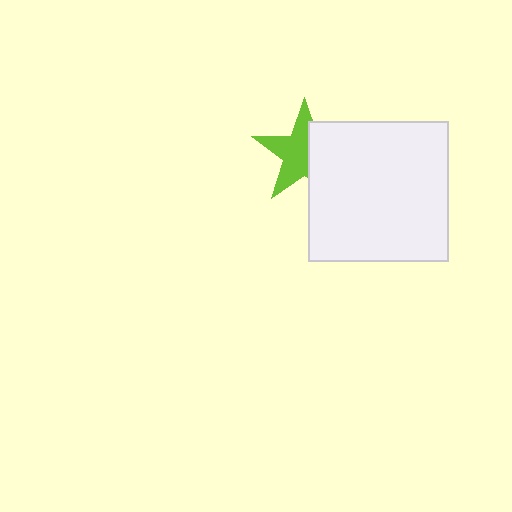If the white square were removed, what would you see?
You would see the complete lime star.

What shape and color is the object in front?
The object in front is a white square.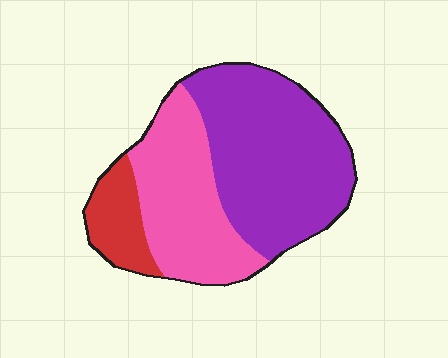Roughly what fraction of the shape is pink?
Pink takes up between a quarter and a half of the shape.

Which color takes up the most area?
Purple, at roughly 50%.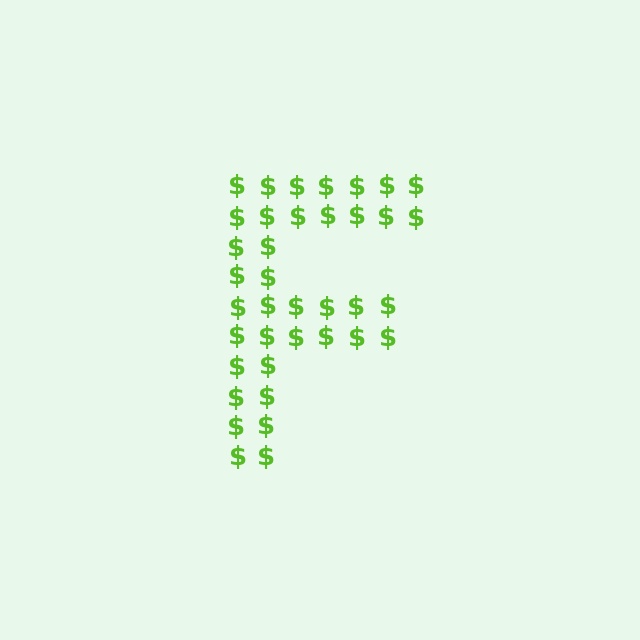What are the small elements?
The small elements are dollar signs.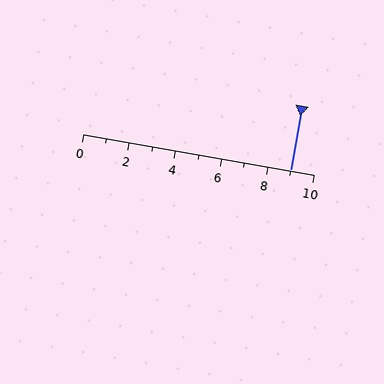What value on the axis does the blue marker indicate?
The marker indicates approximately 9.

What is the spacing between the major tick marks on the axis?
The major ticks are spaced 2 apart.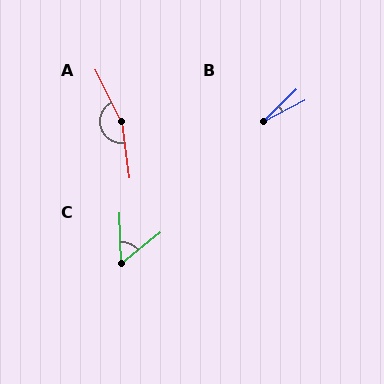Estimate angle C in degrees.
Approximately 53 degrees.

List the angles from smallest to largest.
B (17°), C (53°), A (161°).